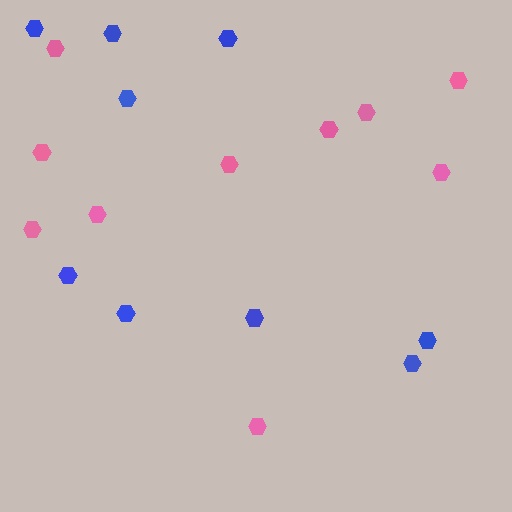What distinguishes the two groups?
There are 2 groups: one group of pink hexagons (10) and one group of blue hexagons (9).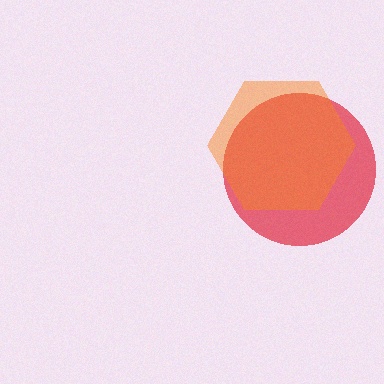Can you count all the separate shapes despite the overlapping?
Yes, there are 2 separate shapes.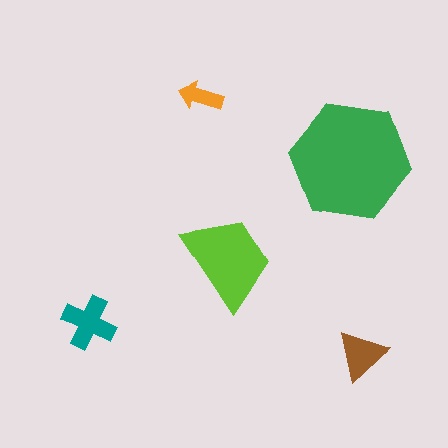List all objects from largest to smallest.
The green hexagon, the lime trapezoid, the teal cross, the brown triangle, the orange arrow.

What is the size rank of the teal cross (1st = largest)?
3rd.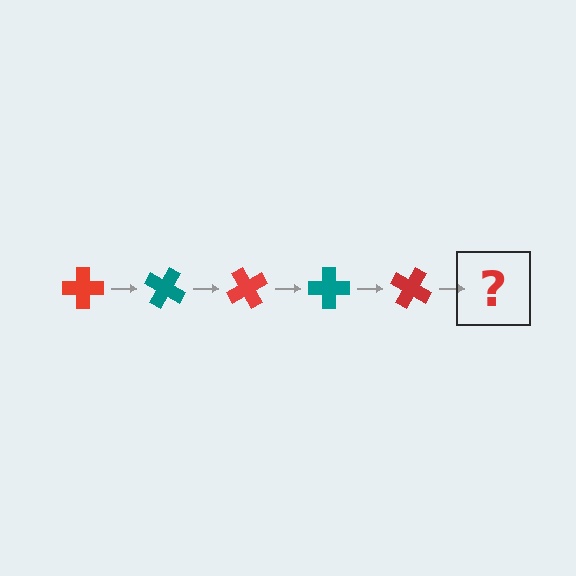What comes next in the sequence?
The next element should be a teal cross, rotated 150 degrees from the start.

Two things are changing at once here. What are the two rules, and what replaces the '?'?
The two rules are that it rotates 30 degrees each step and the color cycles through red and teal. The '?' should be a teal cross, rotated 150 degrees from the start.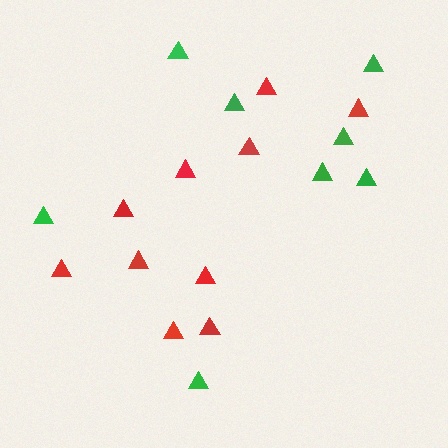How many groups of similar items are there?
There are 2 groups: one group of red triangles (10) and one group of green triangles (8).